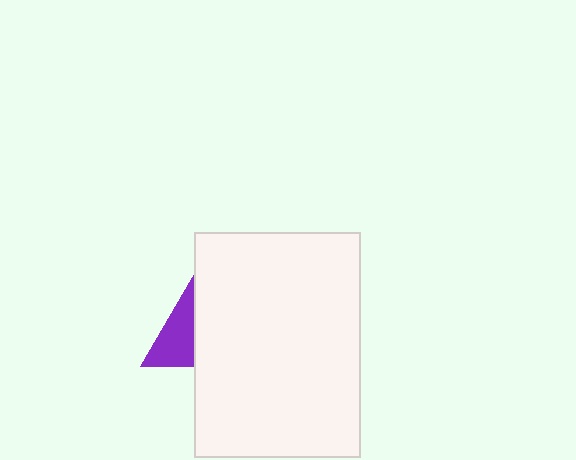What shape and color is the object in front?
The object in front is a white rectangle.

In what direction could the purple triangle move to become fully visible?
The purple triangle could move left. That would shift it out from behind the white rectangle entirely.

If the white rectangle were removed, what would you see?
You would see the complete purple triangle.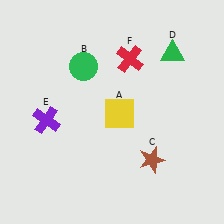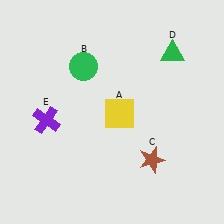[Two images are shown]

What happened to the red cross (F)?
The red cross (F) was removed in Image 2. It was in the top-right area of Image 1.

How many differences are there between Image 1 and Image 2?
There is 1 difference between the two images.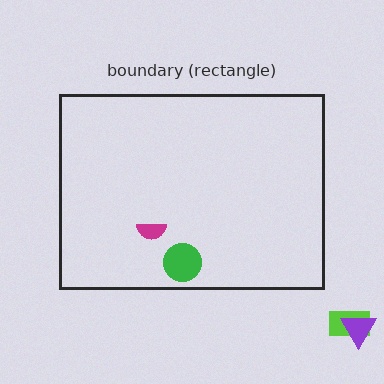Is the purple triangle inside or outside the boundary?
Outside.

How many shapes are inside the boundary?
2 inside, 2 outside.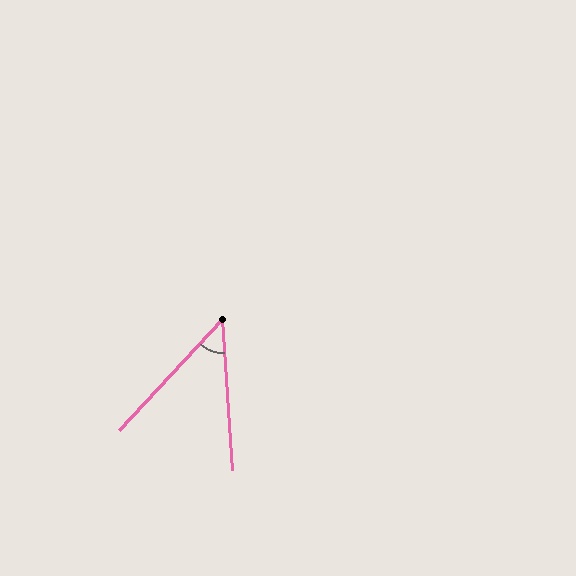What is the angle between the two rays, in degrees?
Approximately 47 degrees.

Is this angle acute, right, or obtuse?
It is acute.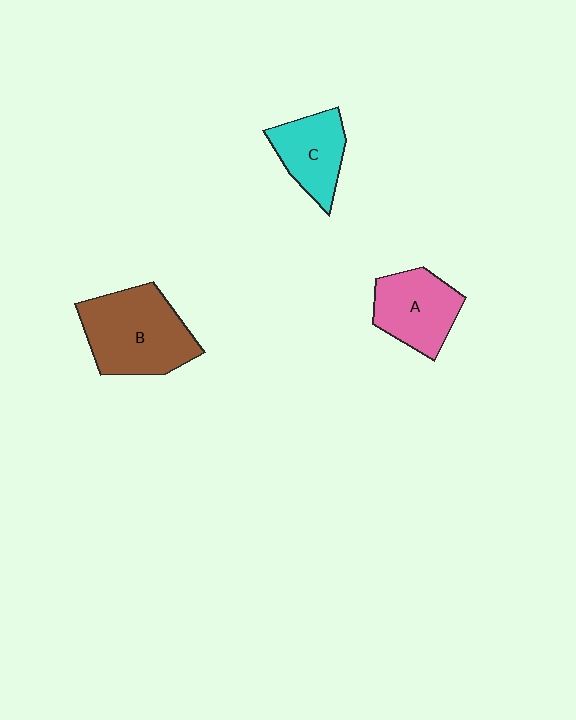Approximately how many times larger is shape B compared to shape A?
Approximately 1.4 times.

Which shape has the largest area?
Shape B (brown).